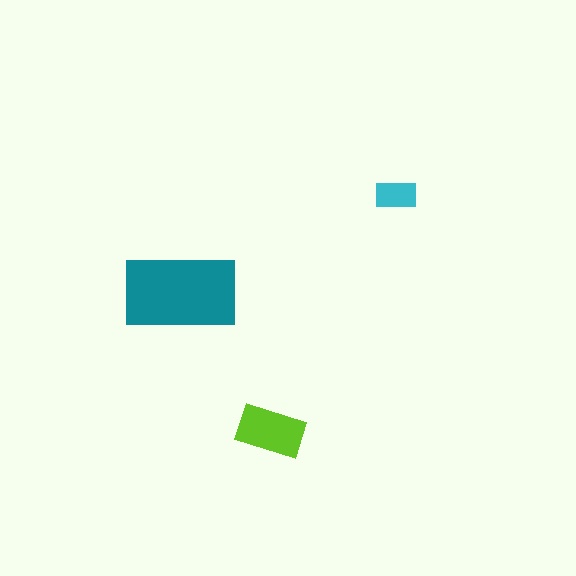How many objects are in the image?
There are 3 objects in the image.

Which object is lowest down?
The lime rectangle is bottommost.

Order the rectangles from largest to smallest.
the teal one, the lime one, the cyan one.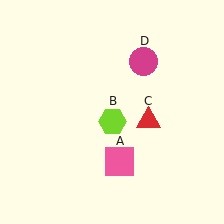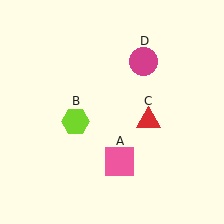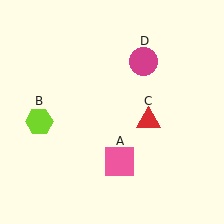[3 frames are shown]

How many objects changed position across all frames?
1 object changed position: lime hexagon (object B).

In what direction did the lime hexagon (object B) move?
The lime hexagon (object B) moved left.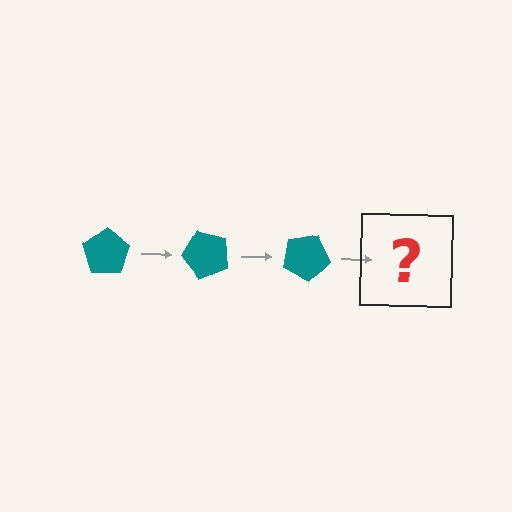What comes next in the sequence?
The next element should be a teal pentagon rotated 150 degrees.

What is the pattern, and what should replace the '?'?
The pattern is that the pentagon rotates 50 degrees each step. The '?' should be a teal pentagon rotated 150 degrees.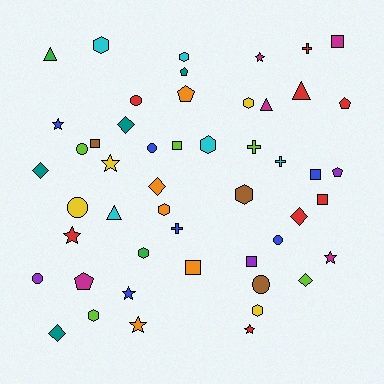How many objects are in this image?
There are 50 objects.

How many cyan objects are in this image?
There are 5 cyan objects.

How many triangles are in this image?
There are 4 triangles.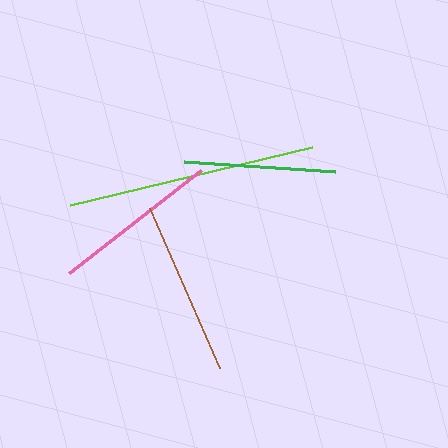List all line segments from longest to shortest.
From longest to shortest: lime, brown, pink, green.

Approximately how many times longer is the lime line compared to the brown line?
The lime line is approximately 1.4 times the length of the brown line.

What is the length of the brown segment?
The brown segment is approximately 174 pixels long.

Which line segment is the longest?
The lime line is the longest at approximately 249 pixels.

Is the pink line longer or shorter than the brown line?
The brown line is longer than the pink line.